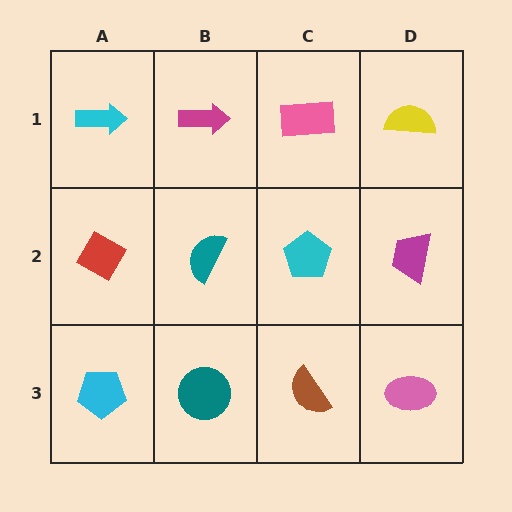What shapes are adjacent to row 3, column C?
A cyan pentagon (row 2, column C), a teal circle (row 3, column B), a pink ellipse (row 3, column D).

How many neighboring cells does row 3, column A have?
2.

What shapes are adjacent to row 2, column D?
A yellow semicircle (row 1, column D), a pink ellipse (row 3, column D), a cyan pentagon (row 2, column C).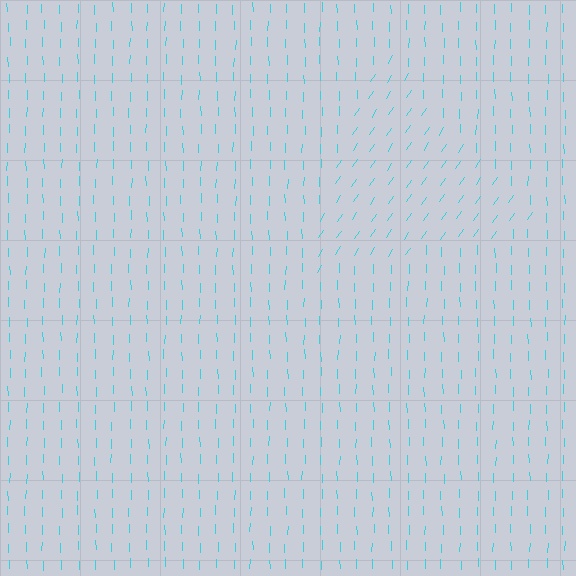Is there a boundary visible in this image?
Yes, there is a texture boundary formed by a change in line orientation.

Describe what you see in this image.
The image is filled with small cyan line segments. A triangle region in the image has lines oriented differently from the surrounding lines, creating a visible texture boundary.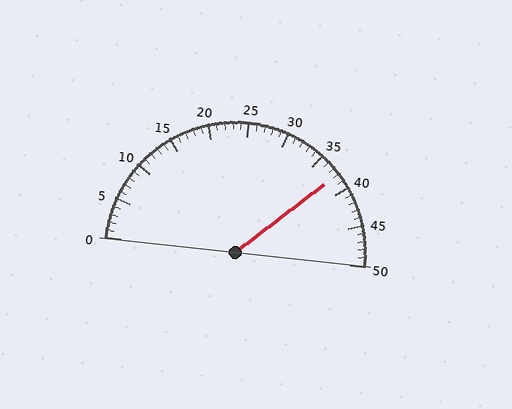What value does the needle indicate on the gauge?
The needle indicates approximately 38.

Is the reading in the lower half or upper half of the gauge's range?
The reading is in the upper half of the range (0 to 50).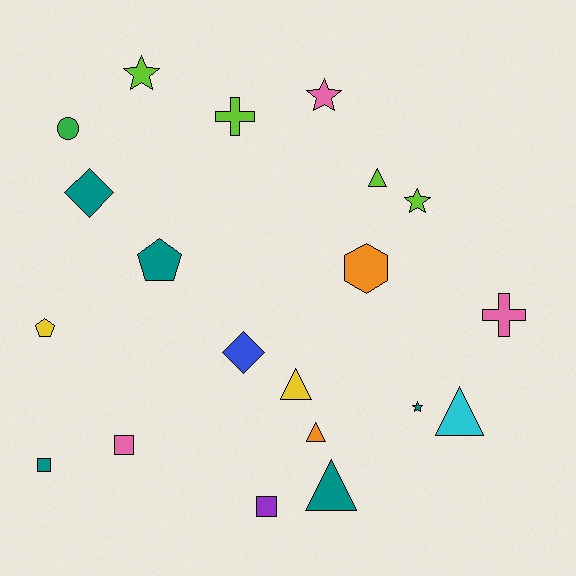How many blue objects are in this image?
There is 1 blue object.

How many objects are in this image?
There are 20 objects.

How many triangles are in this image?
There are 5 triangles.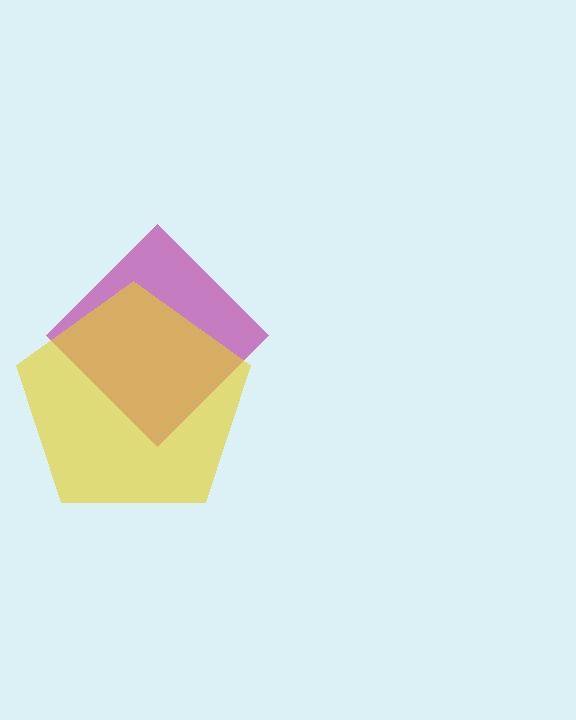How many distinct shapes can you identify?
There are 2 distinct shapes: a magenta diamond, a yellow pentagon.